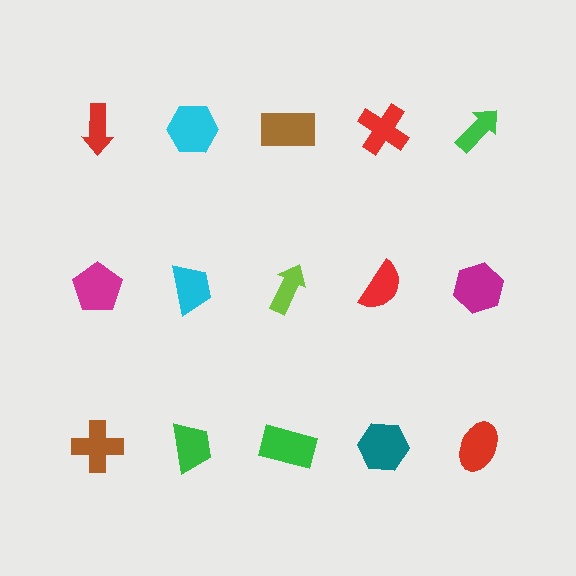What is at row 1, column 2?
A cyan hexagon.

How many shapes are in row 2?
5 shapes.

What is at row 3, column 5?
A red ellipse.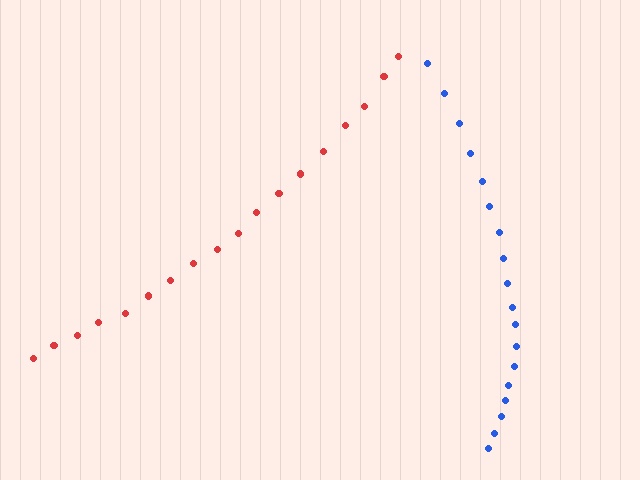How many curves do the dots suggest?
There are 2 distinct paths.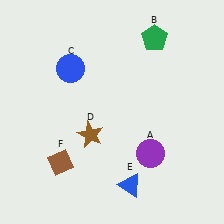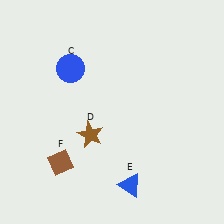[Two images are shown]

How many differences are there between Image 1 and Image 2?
There are 2 differences between the two images.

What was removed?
The purple circle (A), the green pentagon (B) were removed in Image 2.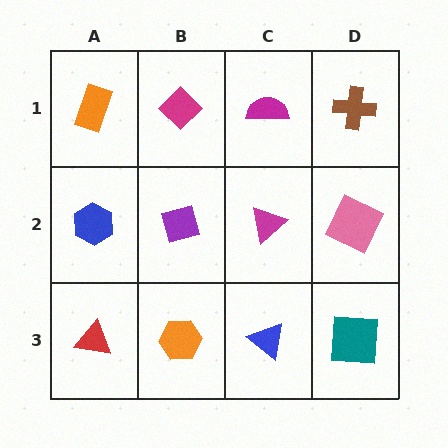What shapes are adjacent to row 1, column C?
A magenta triangle (row 2, column C), a magenta diamond (row 1, column B), a brown cross (row 1, column D).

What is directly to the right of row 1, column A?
A magenta diamond.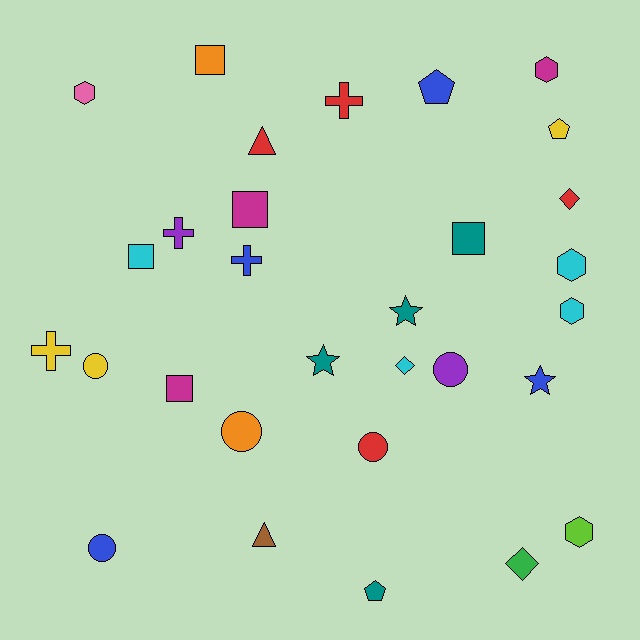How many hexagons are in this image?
There are 5 hexagons.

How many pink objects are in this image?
There is 1 pink object.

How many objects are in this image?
There are 30 objects.